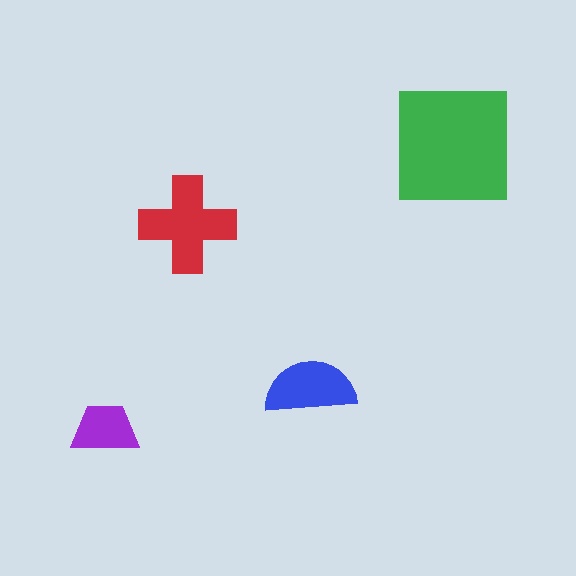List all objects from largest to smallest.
The green square, the red cross, the blue semicircle, the purple trapezoid.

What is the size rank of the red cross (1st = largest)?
2nd.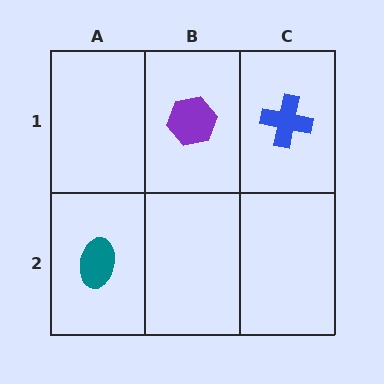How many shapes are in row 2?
1 shape.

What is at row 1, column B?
A purple hexagon.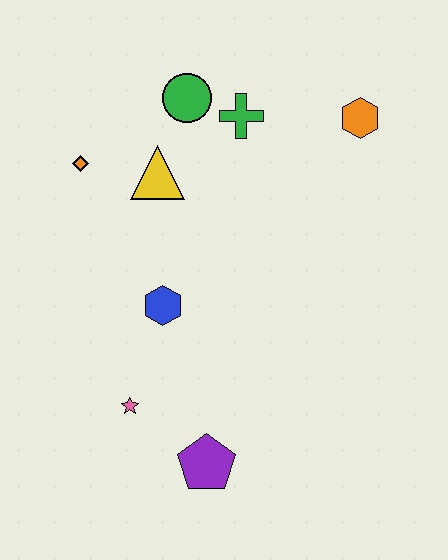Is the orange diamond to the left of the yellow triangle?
Yes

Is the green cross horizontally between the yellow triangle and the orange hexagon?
Yes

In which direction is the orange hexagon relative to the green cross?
The orange hexagon is to the right of the green cross.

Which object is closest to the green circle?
The green cross is closest to the green circle.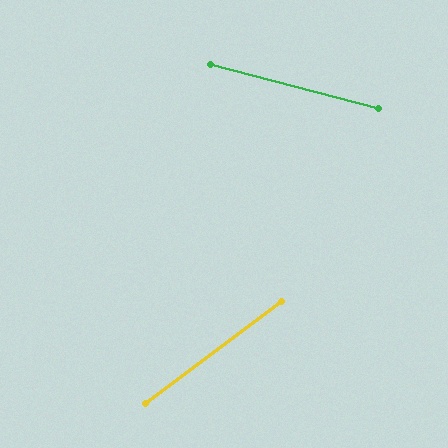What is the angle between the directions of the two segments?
Approximately 52 degrees.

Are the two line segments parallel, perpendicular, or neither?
Neither parallel nor perpendicular — they differ by about 52°.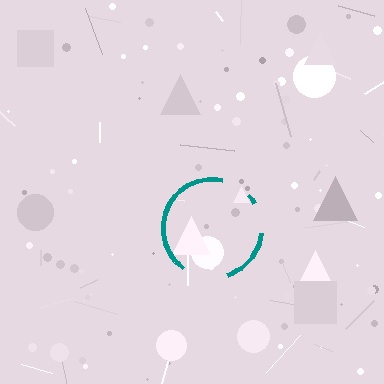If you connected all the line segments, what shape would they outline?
They would outline a circle.